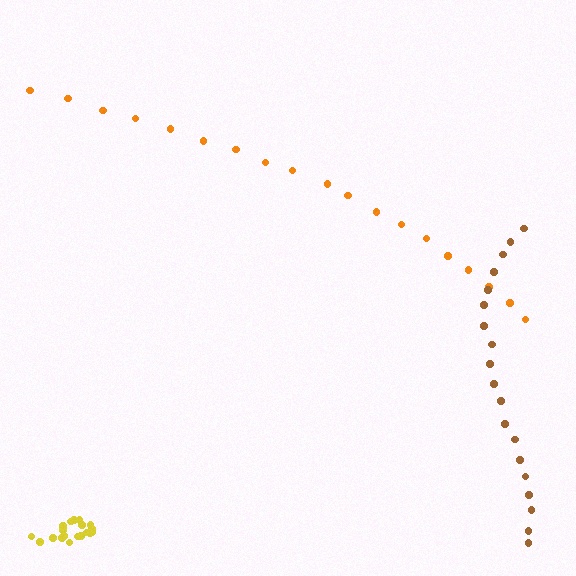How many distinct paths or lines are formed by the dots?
There are 3 distinct paths.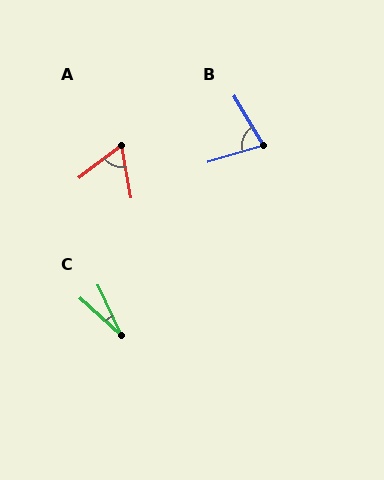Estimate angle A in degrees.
Approximately 63 degrees.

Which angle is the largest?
B, at approximately 76 degrees.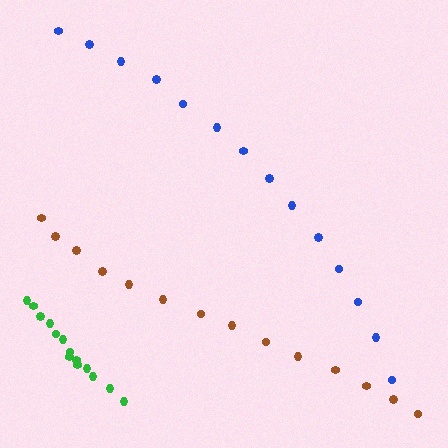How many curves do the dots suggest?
There are 3 distinct paths.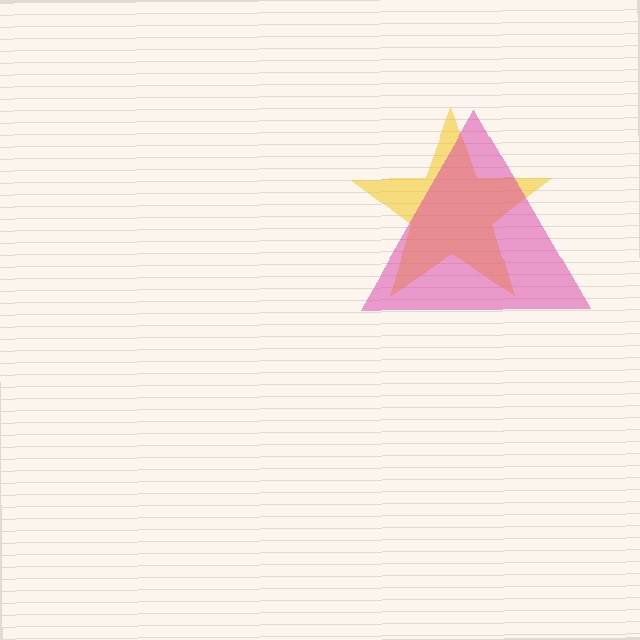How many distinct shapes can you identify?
There are 2 distinct shapes: a yellow star, a magenta triangle.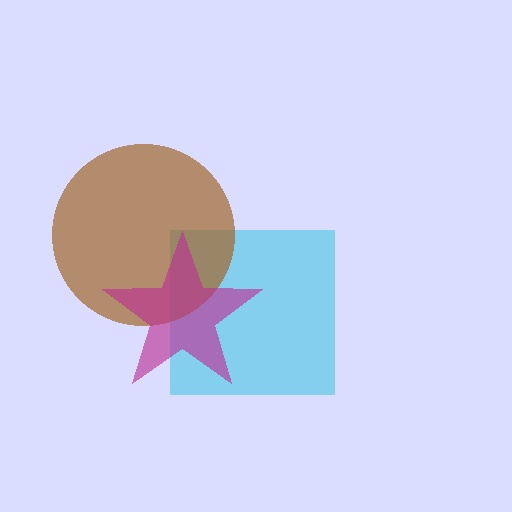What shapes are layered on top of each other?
The layered shapes are: a cyan square, a brown circle, a magenta star.